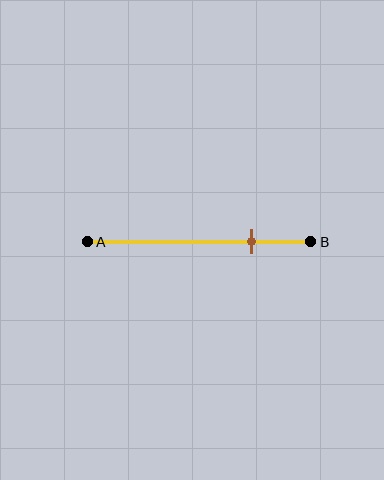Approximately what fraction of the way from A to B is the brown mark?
The brown mark is approximately 75% of the way from A to B.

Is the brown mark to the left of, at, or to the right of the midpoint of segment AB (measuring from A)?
The brown mark is to the right of the midpoint of segment AB.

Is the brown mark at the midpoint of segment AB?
No, the mark is at about 75% from A, not at the 50% midpoint.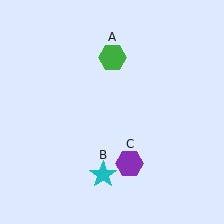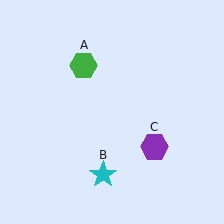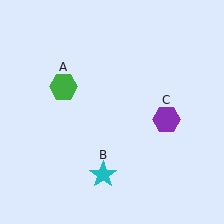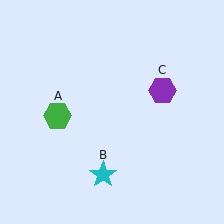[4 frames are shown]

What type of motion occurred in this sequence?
The green hexagon (object A), purple hexagon (object C) rotated counterclockwise around the center of the scene.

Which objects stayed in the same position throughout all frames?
Cyan star (object B) remained stationary.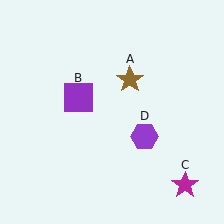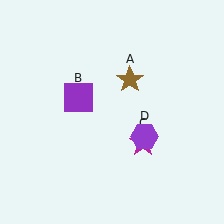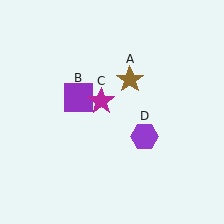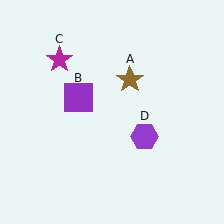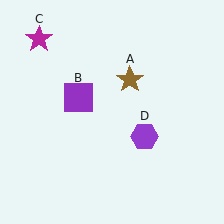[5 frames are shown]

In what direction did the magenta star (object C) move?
The magenta star (object C) moved up and to the left.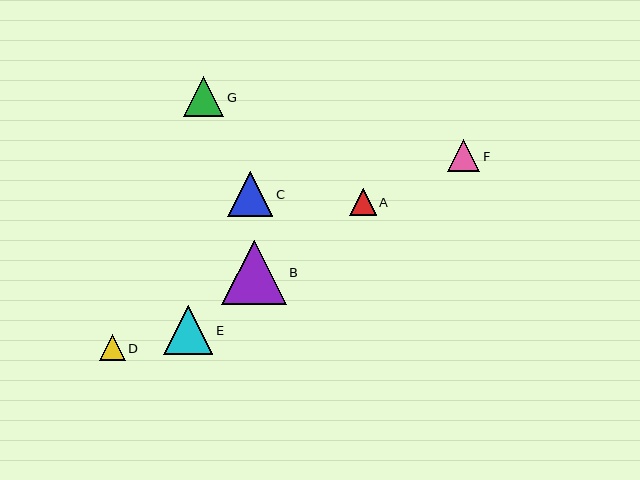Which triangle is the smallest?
Triangle D is the smallest with a size of approximately 26 pixels.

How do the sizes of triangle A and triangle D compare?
Triangle A and triangle D are approximately the same size.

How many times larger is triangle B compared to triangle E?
Triangle B is approximately 1.3 times the size of triangle E.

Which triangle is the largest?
Triangle B is the largest with a size of approximately 64 pixels.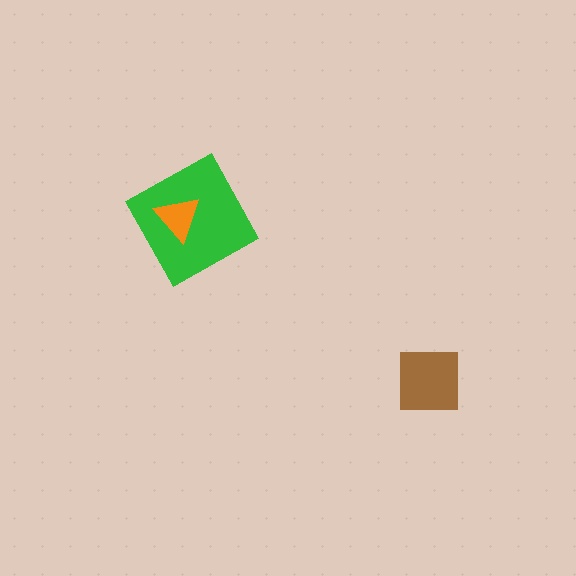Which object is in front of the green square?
The orange triangle is in front of the green square.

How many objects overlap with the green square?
1 object overlaps with the green square.